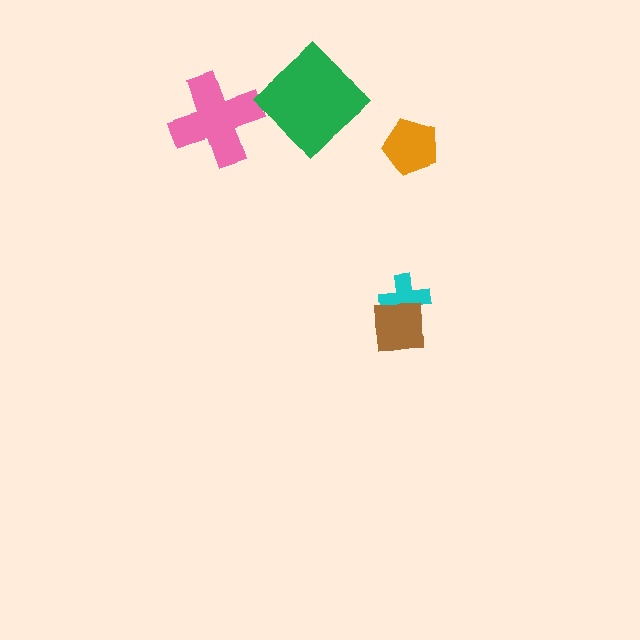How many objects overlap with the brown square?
1 object overlaps with the brown square.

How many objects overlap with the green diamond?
0 objects overlap with the green diamond.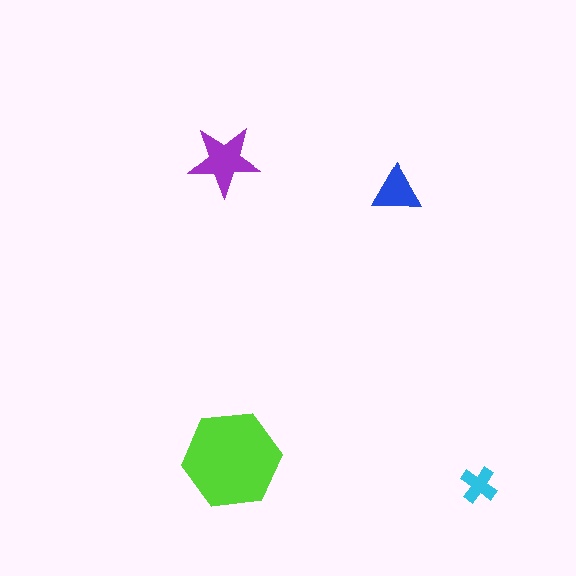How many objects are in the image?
There are 4 objects in the image.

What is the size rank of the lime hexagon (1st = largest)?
1st.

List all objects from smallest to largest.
The cyan cross, the blue triangle, the purple star, the lime hexagon.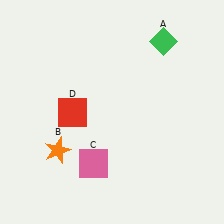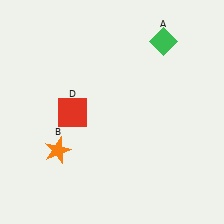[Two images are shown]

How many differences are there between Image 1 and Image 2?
There is 1 difference between the two images.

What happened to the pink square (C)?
The pink square (C) was removed in Image 2. It was in the bottom-left area of Image 1.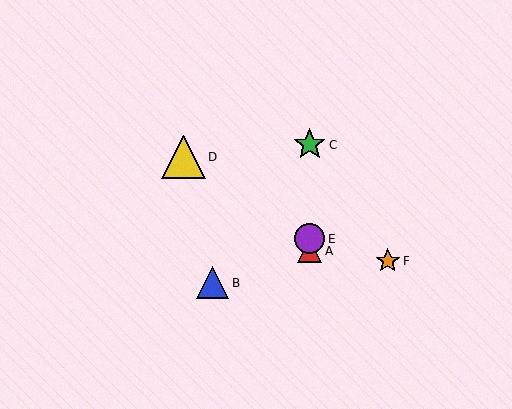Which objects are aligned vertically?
Objects A, C, E are aligned vertically.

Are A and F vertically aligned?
No, A is at x≈310 and F is at x≈388.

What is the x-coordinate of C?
Object C is at x≈310.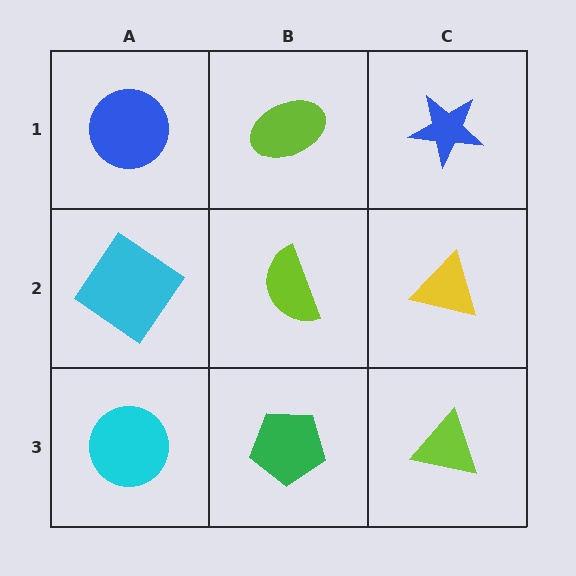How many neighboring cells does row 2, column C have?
3.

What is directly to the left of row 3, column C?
A green pentagon.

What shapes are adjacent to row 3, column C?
A yellow triangle (row 2, column C), a green pentagon (row 3, column B).